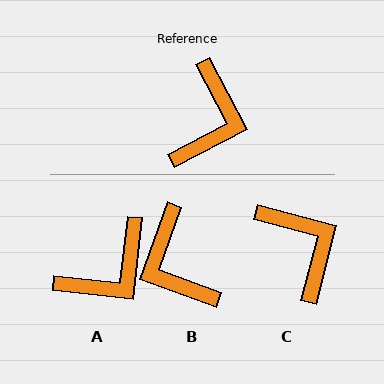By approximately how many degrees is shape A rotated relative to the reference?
Approximately 34 degrees clockwise.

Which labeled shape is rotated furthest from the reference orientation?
B, about 137 degrees away.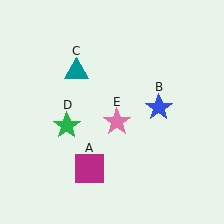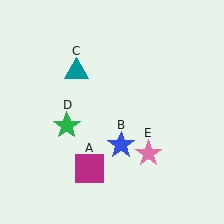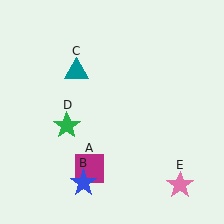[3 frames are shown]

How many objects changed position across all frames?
2 objects changed position: blue star (object B), pink star (object E).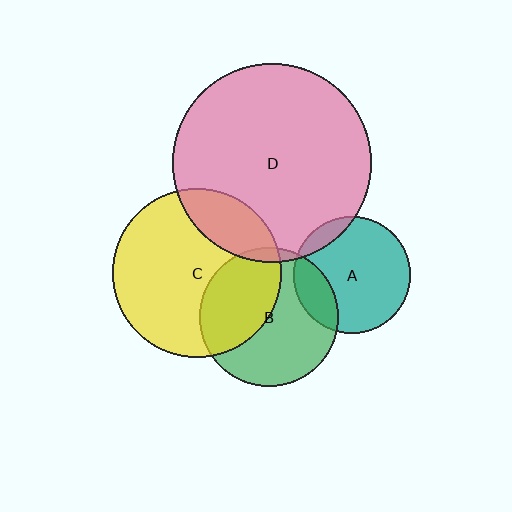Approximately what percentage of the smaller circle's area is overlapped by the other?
Approximately 10%.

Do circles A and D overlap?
Yes.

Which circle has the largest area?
Circle D (pink).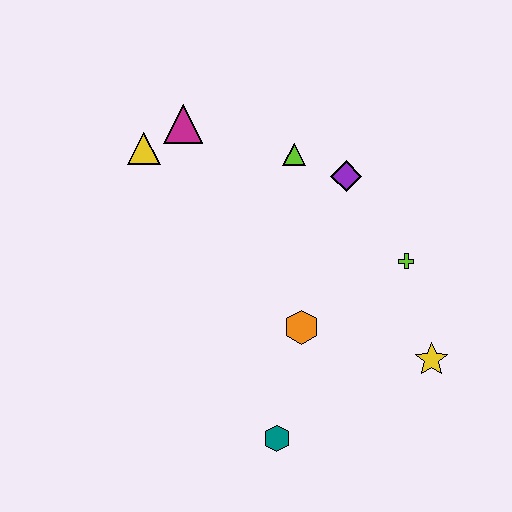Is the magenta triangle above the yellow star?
Yes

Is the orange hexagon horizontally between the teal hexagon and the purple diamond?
Yes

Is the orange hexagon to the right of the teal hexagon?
Yes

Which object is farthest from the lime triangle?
The teal hexagon is farthest from the lime triangle.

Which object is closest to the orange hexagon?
The teal hexagon is closest to the orange hexagon.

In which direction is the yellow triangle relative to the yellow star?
The yellow triangle is to the left of the yellow star.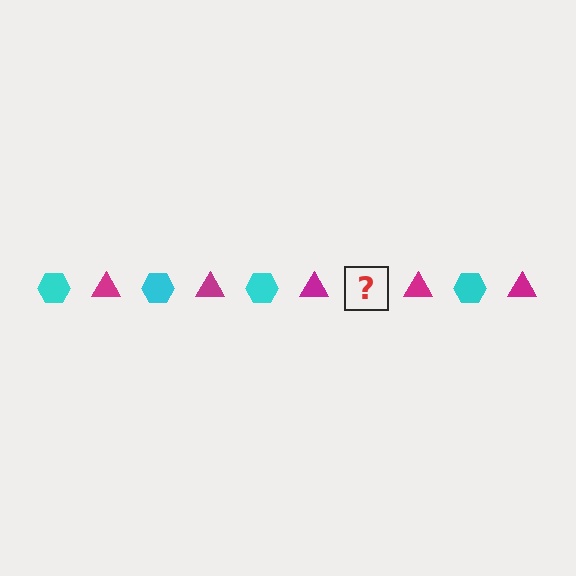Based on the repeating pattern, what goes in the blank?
The blank should be a cyan hexagon.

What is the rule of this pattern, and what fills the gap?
The rule is that the pattern alternates between cyan hexagon and magenta triangle. The gap should be filled with a cyan hexagon.